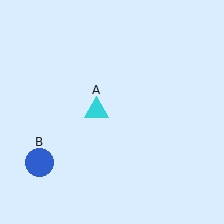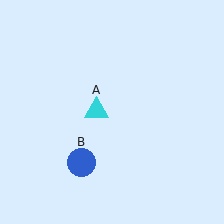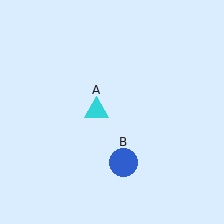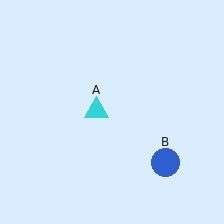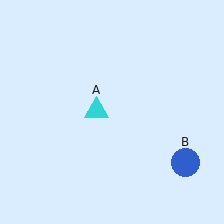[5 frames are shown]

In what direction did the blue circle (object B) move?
The blue circle (object B) moved right.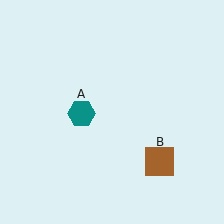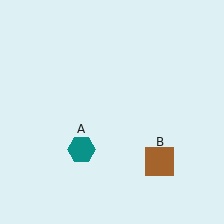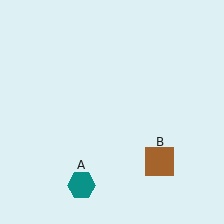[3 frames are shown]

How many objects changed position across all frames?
1 object changed position: teal hexagon (object A).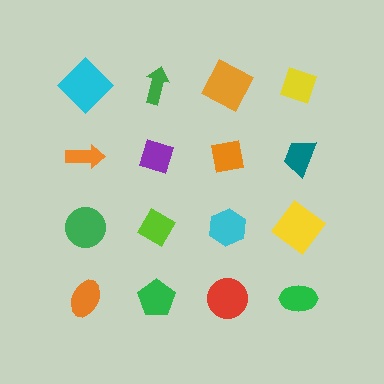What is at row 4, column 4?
A green ellipse.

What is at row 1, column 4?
A yellow diamond.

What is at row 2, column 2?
A purple diamond.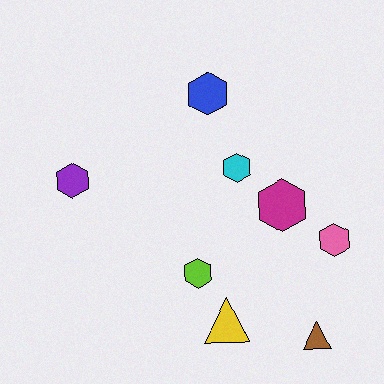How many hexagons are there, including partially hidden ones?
There are 6 hexagons.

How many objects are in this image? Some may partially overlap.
There are 8 objects.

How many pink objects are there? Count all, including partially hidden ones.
There is 1 pink object.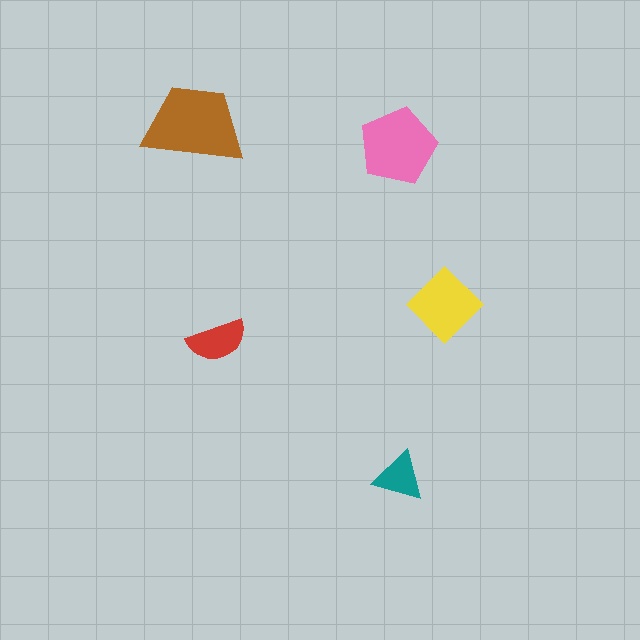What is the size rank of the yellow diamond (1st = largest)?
3rd.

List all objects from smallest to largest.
The teal triangle, the red semicircle, the yellow diamond, the pink pentagon, the brown trapezoid.